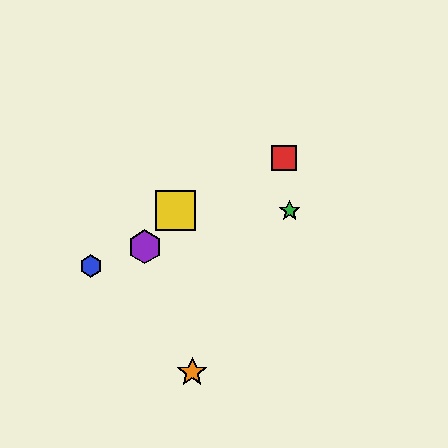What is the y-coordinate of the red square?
The red square is at y≈158.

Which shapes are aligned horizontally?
The green star, the yellow square are aligned horizontally.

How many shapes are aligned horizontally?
2 shapes (the green star, the yellow square) are aligned horizontally.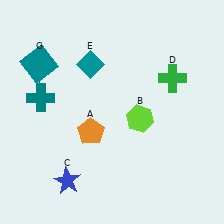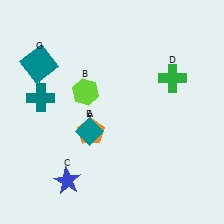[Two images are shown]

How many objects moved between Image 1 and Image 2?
2 objects moved between the two images.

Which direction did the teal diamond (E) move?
The teal diamond (E) moved down.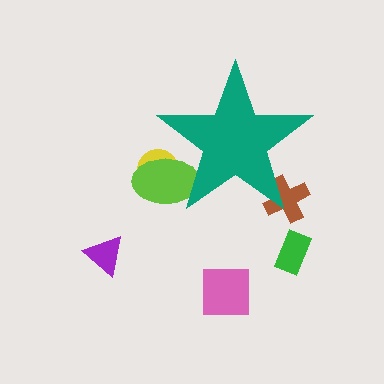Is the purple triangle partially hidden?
No, the purple triangle is fully visible.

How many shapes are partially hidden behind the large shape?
3 shapes are partially hidden.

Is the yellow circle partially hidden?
Yes, the yellow circle is partially hidden behind the teal star.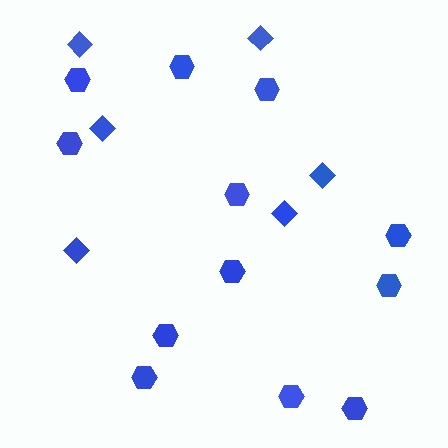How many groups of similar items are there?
There are 2 groups: one group of diamonds (6) and one group of hexagons (12).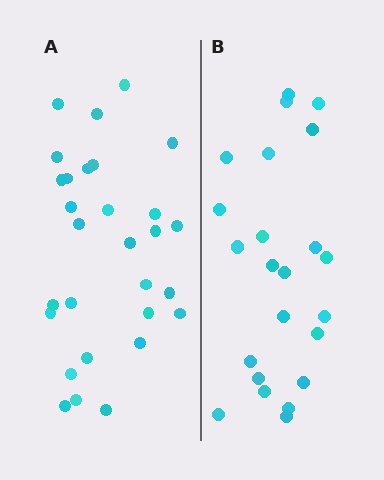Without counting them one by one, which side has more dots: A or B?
Region A (the left region) has more dots.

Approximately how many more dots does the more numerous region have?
Region A has about 6 more dots than region B.